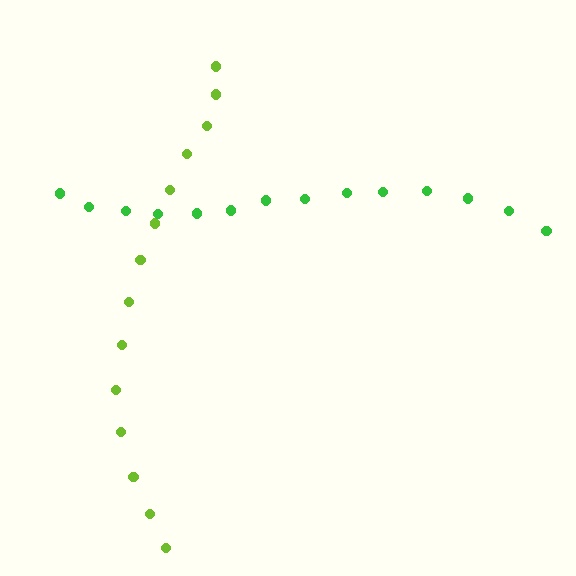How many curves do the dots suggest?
There are 2 distinct paths.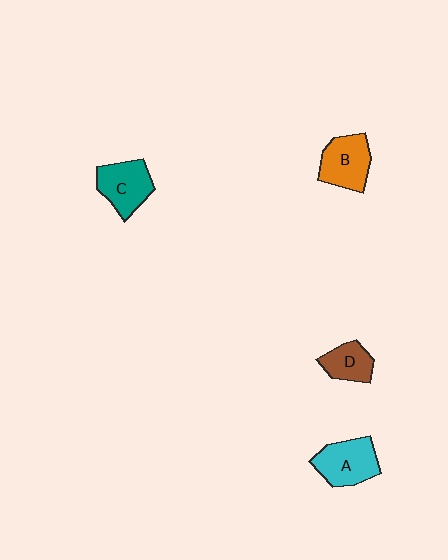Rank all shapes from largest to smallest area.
From largest to smallest: A (cyan), B (orange), C (teal), D (brown).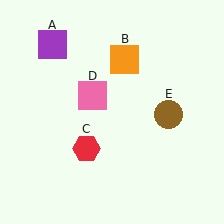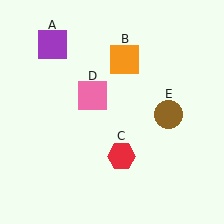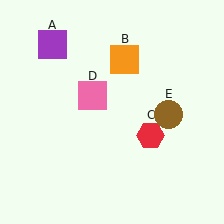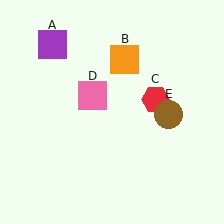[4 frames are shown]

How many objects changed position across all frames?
1 object changed position: red hexagon (object C).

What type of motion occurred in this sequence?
The red hexagon (object C) rotated counterclockwise around the center of the scene.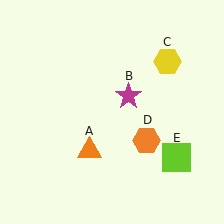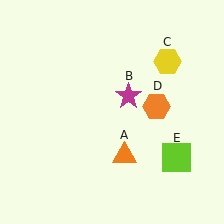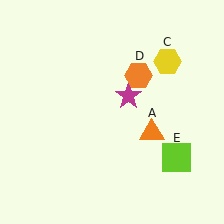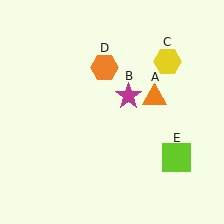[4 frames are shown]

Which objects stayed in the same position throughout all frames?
Magenta star (object B) and yellow hexagon (object C) and lime square (object E) remained stationary.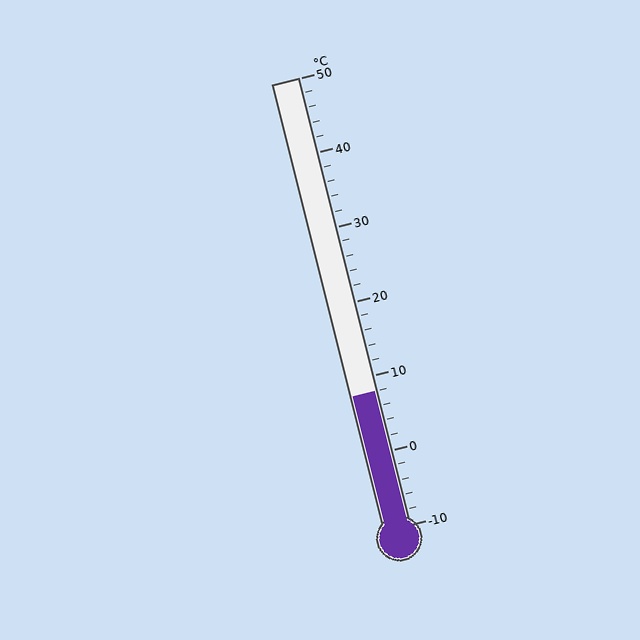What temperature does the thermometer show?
The thermometer shows approximately 8°C.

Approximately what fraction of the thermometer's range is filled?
The thermometer is filled to approximately 30% of its range.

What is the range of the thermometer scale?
The thermometer scale ranges from -10°C to 50°C.